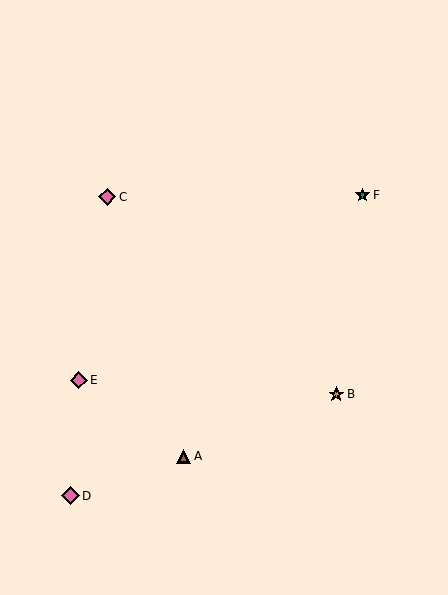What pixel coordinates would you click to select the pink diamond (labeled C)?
Click at (107, 197) to select the pink diamond C.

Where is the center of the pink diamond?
The center of the pink diamond is at (79, 380).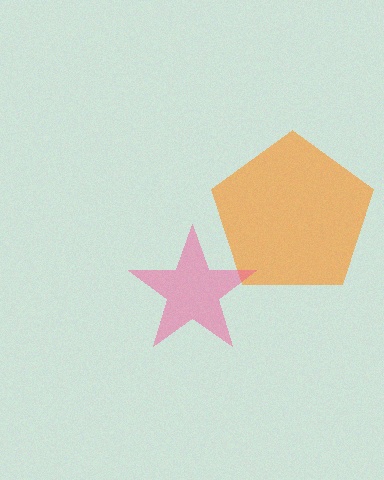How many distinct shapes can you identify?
There are 2 distinct shapes: an orange pentagon, a pink star.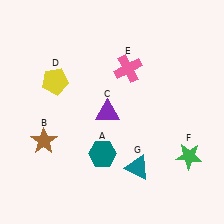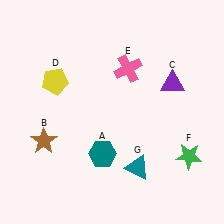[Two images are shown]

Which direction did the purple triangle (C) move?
The purple triangle (C) moved right.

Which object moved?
The purple triangle (C) moved right.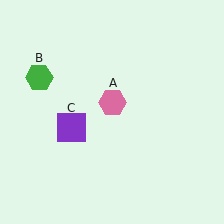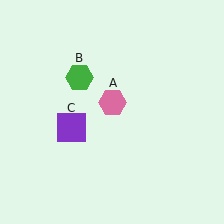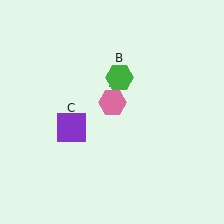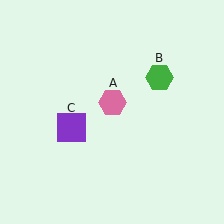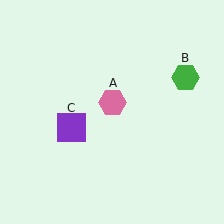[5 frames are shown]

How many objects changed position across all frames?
1 object changed position: green hexagon (object B).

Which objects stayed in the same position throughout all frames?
Pink hexagon (object A) and purple square (object C) remained stationary.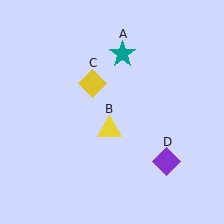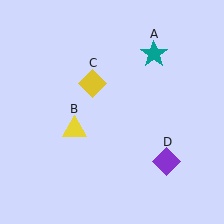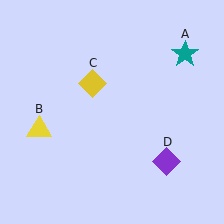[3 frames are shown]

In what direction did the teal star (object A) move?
The teal star (object A) moved right.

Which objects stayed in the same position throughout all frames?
Yellow diamond (object C) and purple diamond (object D) remained stationary.